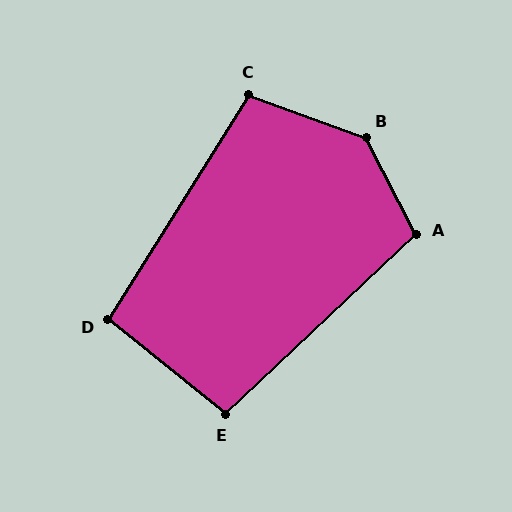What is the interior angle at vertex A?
Approximately 106 degrees (obtuse).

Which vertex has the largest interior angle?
B, at approximately 138 degrees.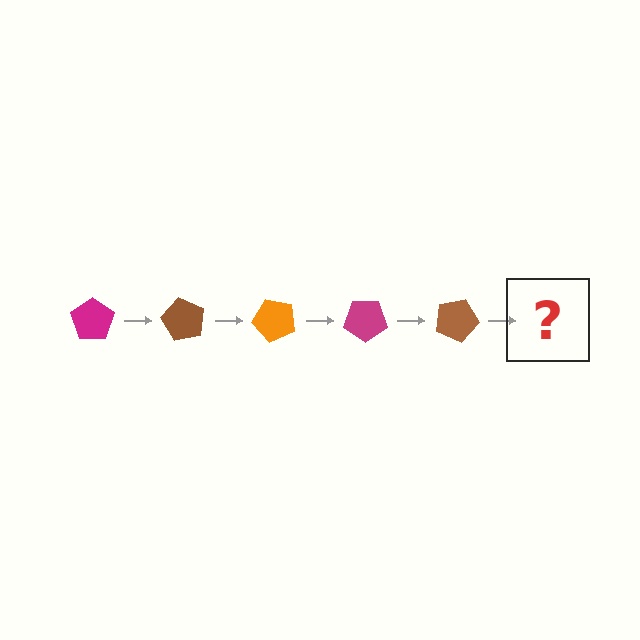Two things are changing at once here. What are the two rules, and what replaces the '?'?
The two rules are that it rotates 60 degrees each step and the color cycles through magenta, brown, and orange. The '?' should be an orange pentagon, rotated 300 degrees from the start.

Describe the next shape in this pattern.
It should be an orange pentagon, rotated 300 degrees from the start.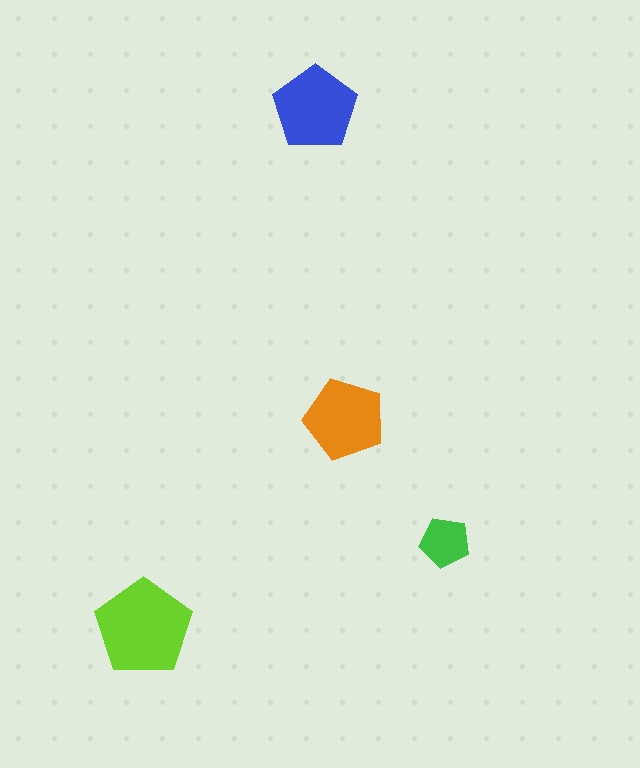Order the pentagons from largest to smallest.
the lime one, the blue one, the orange one, the green one.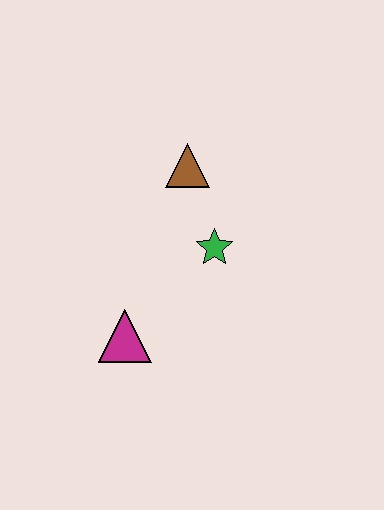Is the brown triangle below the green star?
No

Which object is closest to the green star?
The brown triangle is closest to the green star.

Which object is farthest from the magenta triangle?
The brown triangle is farthest from the magenta triangle.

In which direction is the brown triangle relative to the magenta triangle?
The brown triangle is above the magenta triangle.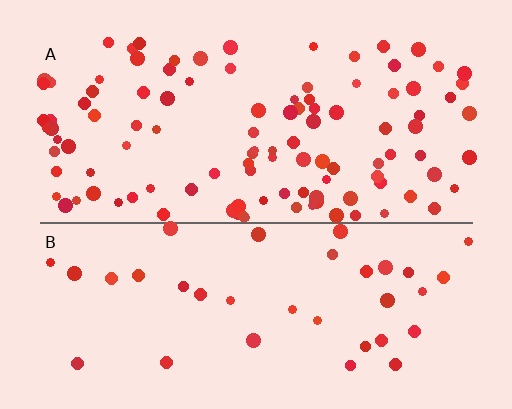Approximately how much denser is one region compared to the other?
Approximately 3.0× — region A over region B.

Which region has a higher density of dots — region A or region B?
A (the top).